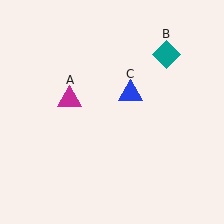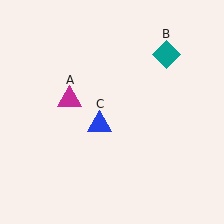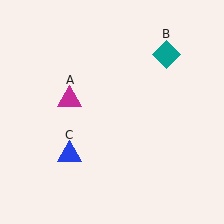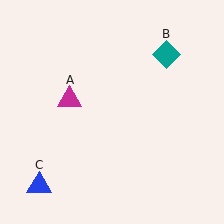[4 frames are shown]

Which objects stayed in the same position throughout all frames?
Magenta triangle (object A) and teal diamond (object B) remained stationary.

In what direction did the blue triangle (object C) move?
The blue triangle (object C) moved down and to the left.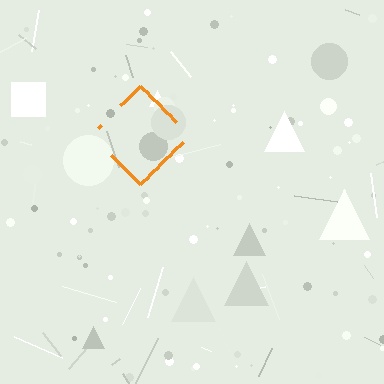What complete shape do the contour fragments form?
The contour fragments form a diamond.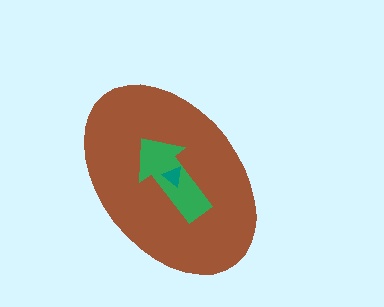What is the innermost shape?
The teal triangle.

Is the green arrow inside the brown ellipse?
Yes.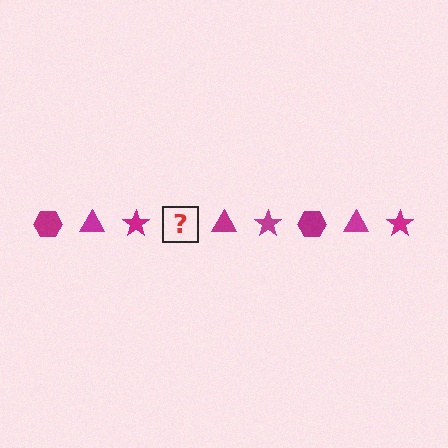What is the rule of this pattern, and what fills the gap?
The rule is that the pattern cycles through hexagon, triangle, star shapes in magenta. The gap should be filled with a magenta hexagon.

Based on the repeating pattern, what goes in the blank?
The blank should be a magenta hexagon.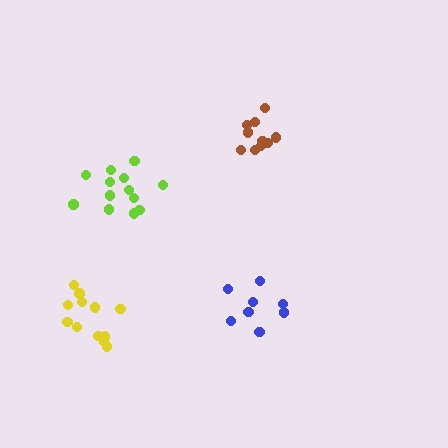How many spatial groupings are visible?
There are 4 spatial groupings.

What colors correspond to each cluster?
The clusters are colored: brown, blue, yellow, lime.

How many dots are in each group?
Group 1: 10 dots, Group 2: 8 dots, Group 3: 13 dots, Group 4: 13 dots (44 total).